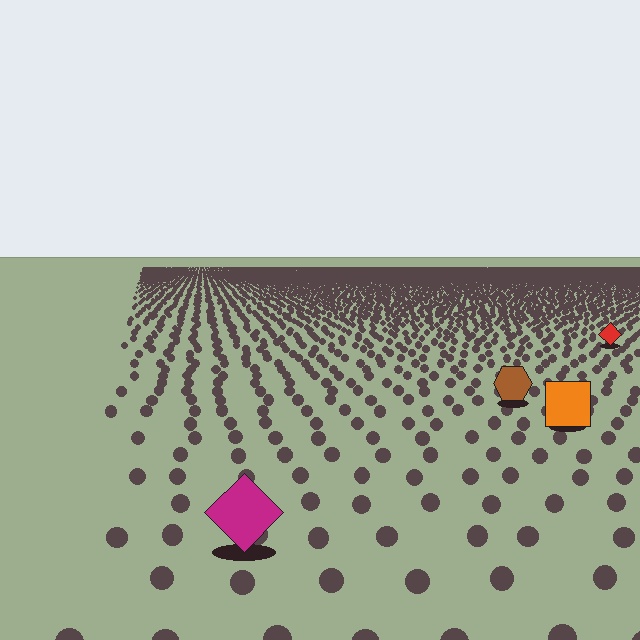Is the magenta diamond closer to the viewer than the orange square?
Yes. The magenta diamond is closer — you can tell from the texture gradient: the ground texture is coarser near it.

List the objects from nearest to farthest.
From nearest to farthest: the magenta diamond, the orange square, the brown hexagon, the red diamond.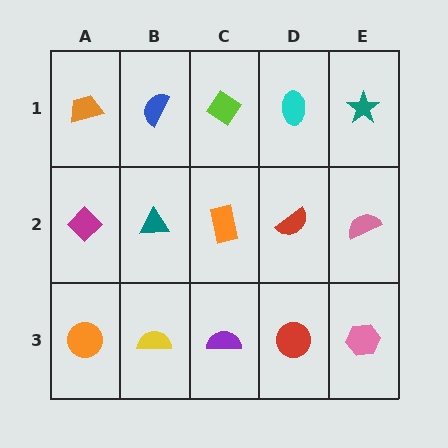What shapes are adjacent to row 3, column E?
A pink semicircle (row 2, column E), a red circle (row 3, column D).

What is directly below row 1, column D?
A red semicircle.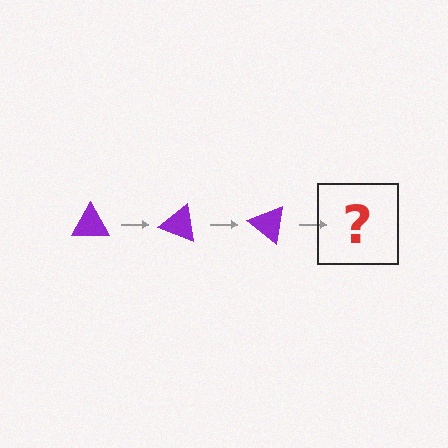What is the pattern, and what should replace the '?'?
The pattern is that the triangle rotates 20 degrees each step. The '?' should be a purple triangle rotated 60 degrees.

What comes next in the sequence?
The next element should be a purple triangle rotated 60 degrees.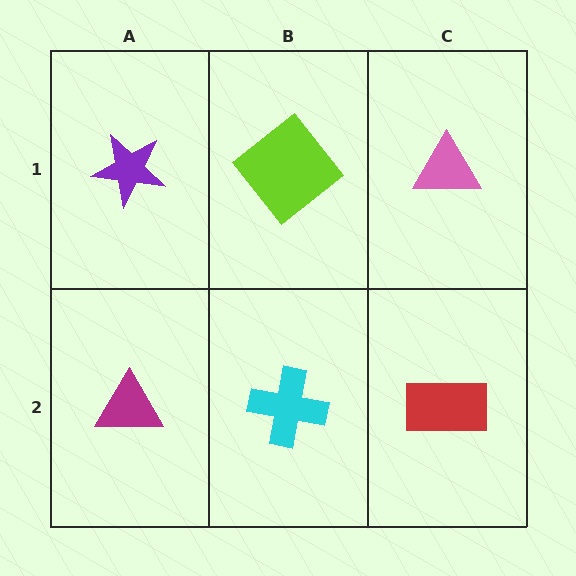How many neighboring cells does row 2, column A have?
2.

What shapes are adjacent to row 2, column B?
A lime diamond (row 1, column B), a magenta triangle (row 2, column A), a red rectangle (row 2, column C).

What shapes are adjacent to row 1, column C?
A red rectangle (row 2, column C), a lime diamond (row 1, column B).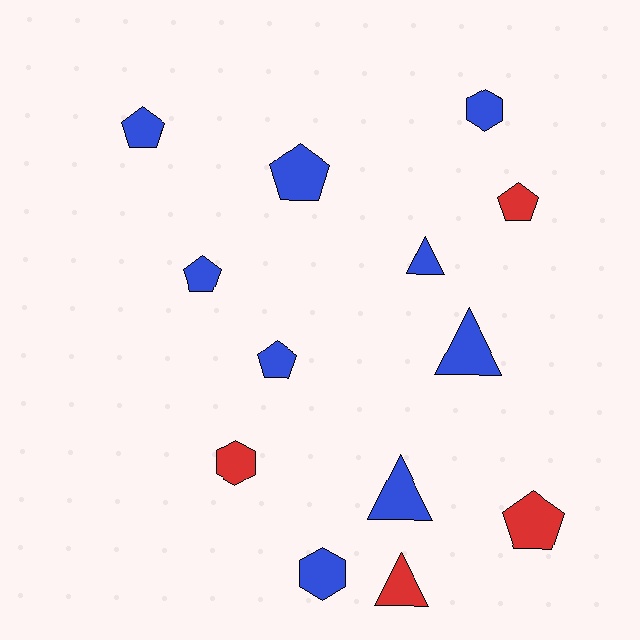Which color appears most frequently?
Blue, with 9 objects.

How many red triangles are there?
There is 1 red triangle.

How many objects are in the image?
There are 13 objects.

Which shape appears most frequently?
Pentagon, with 6 objects.